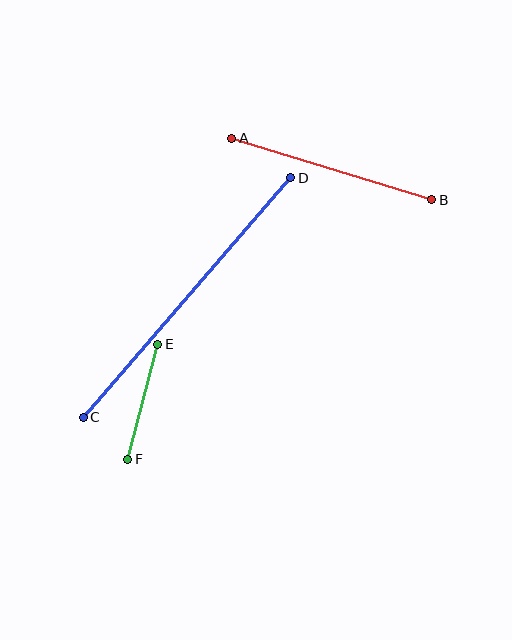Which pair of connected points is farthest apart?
Points C and D are farthest apart.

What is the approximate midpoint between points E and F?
The midpoint is at approximately (143, 402) pixels.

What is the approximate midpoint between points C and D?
The midpoint is at approximately (187, 298) pixels.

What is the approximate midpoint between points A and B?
The midpoint is at approximately (332, 169) pixels.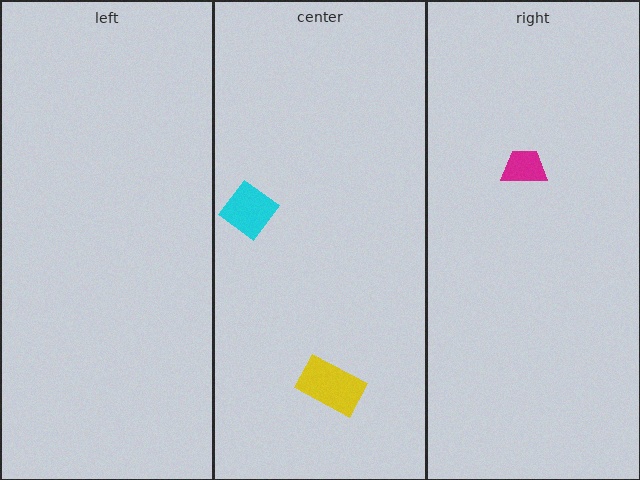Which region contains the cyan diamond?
The center region.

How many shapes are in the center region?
2.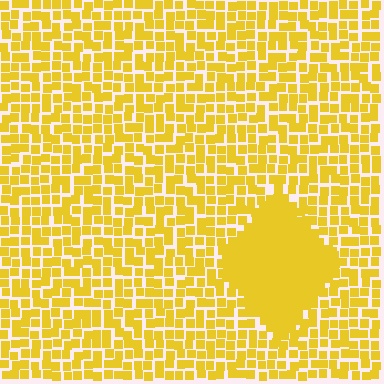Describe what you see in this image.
The image contains small yellow elements arranged at two different densities. A diamond-shaped region is visible where the elements are more densely packed than the surrounding area.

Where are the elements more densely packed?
The elements are more densely packed inside the diamond boundary.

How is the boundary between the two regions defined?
The boundary is defined by a change in element density (approximately 2.0x ratio). All elements are the same color, size, and shape.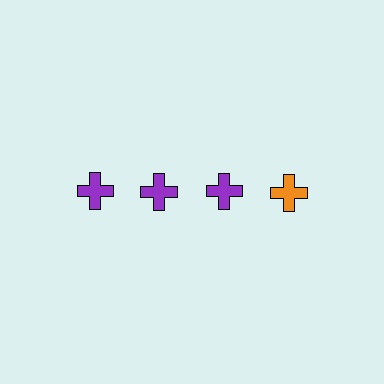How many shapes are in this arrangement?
There are 4 shapes arranged in a grid pattern.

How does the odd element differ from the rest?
It has a different color: orange instead of purple.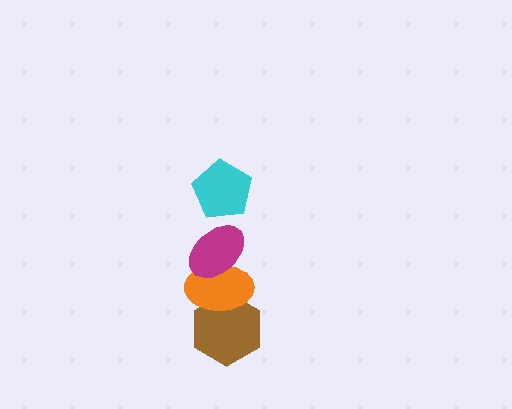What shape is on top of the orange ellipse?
The magenta ellipse is on top of the orange ellipse.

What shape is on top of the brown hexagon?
The orange ellipse is on top of the brown hexagon.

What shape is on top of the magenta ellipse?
The cyan pentagon is on top of the magenta ellipse.